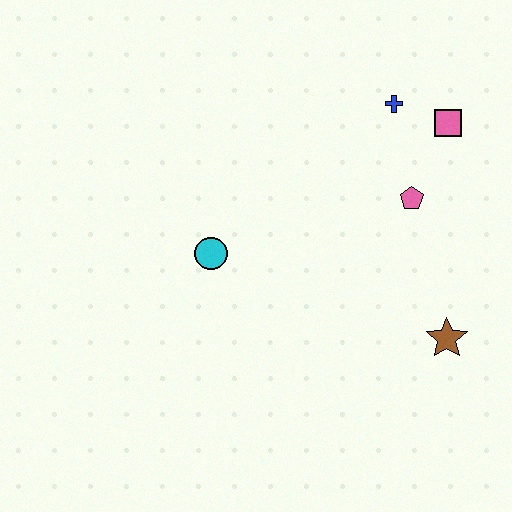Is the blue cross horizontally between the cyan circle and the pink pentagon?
Yes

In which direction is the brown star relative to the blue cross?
The brown star is below the blue cross.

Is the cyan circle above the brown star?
Yes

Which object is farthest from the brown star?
The cyan circle is farthest from the brown star.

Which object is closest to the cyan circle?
The pink pentagon is closest to the cyan circle.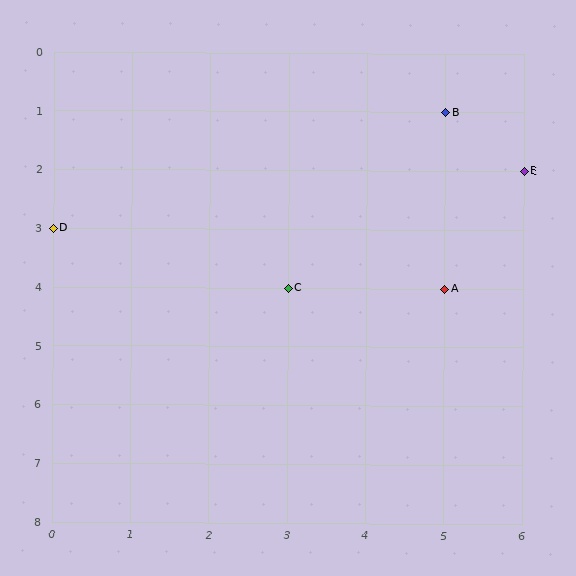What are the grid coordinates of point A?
Point A is at grid coordinates (5, 4).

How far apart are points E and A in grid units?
Points E and A are 1 column and 2 rows apart (about 2.2 grid units diagonally).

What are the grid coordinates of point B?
Point B is at grid coordinates (5, 1).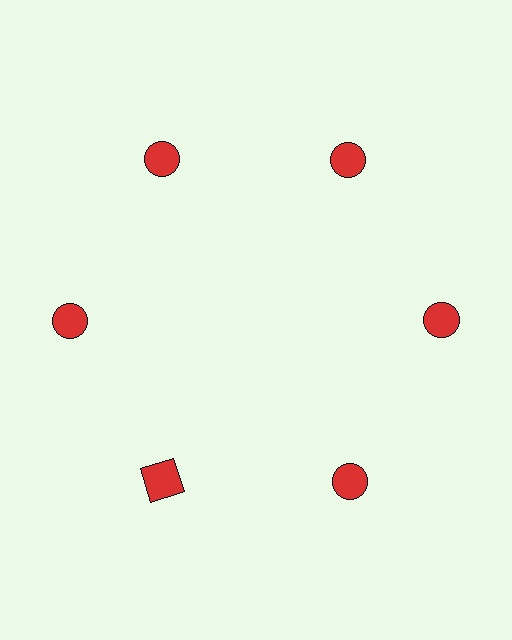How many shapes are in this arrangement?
There are 6 shapes arranged in a ring pattern.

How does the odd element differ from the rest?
It has a different shape: square instead of circle.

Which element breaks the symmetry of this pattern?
The red square at roughly the 7 o'clock position breaks the symmetry. All other shapes are red circles.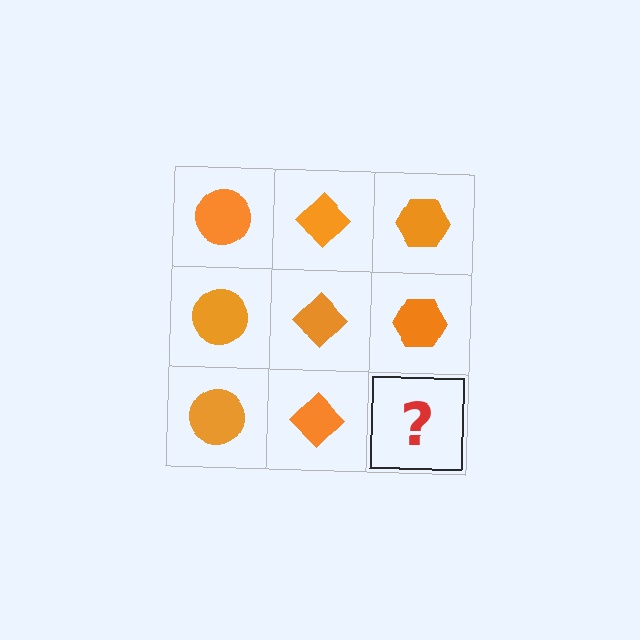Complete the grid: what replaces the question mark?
The question mark should be replaced with an orange hexagon.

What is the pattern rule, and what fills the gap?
The rule is that each column has a consistent shape. The gap should be filled with an orange hexagon.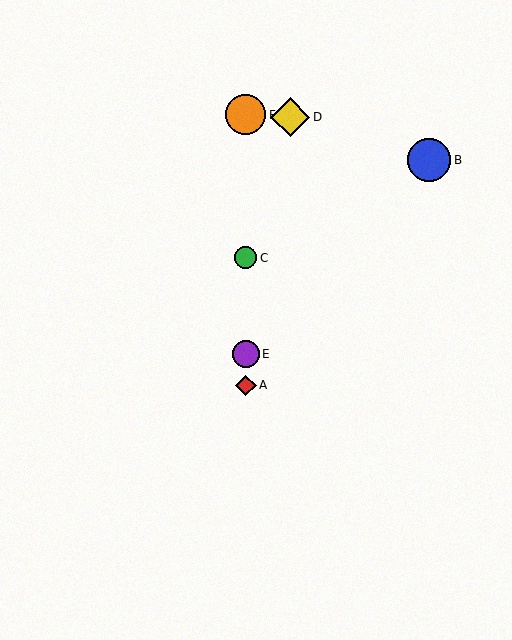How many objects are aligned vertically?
4 objects (A, C, E, F) are aligned vertically.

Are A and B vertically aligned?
No, A is at x≈246 and B is at x≈429.